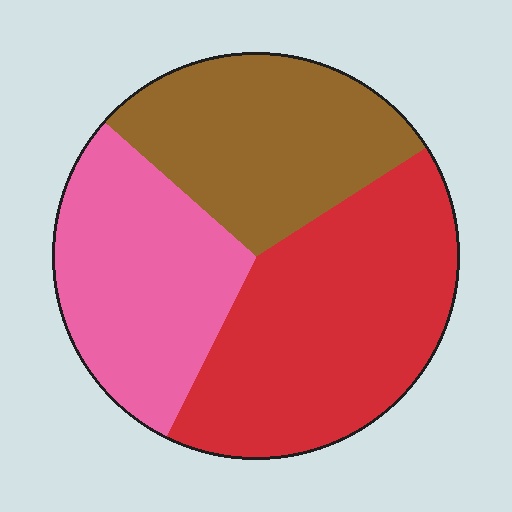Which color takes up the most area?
Red, at roughly 40%.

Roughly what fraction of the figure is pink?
Pink takes up between a quarter and a half of the figure.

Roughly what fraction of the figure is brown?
Brown takes up about one third (1/3) of the figure.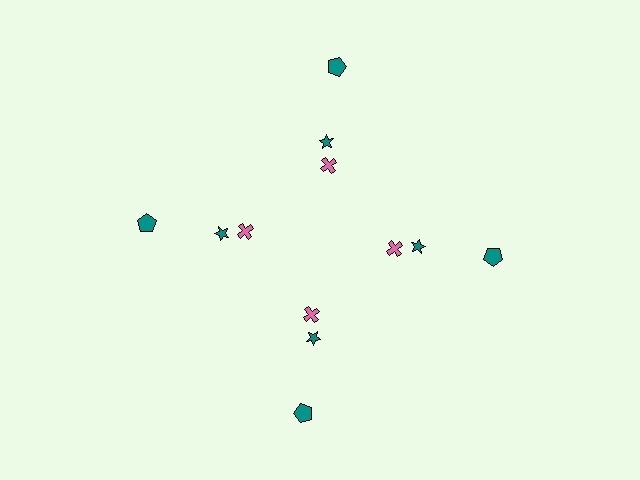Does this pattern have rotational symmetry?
Yes, this pattern has 4-fold rotational symmetry. It looks the same after rotating 90 degrees around the center.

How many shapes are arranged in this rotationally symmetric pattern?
There are 12 shapes, arranged in 4 groups of 3.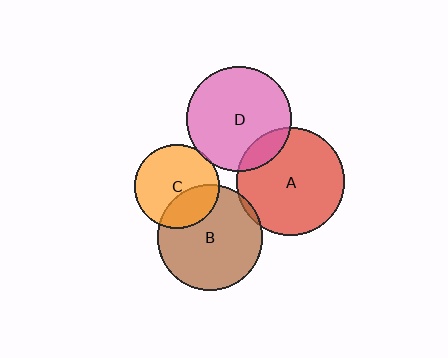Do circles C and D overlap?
Yes.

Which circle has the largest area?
Circle A (red).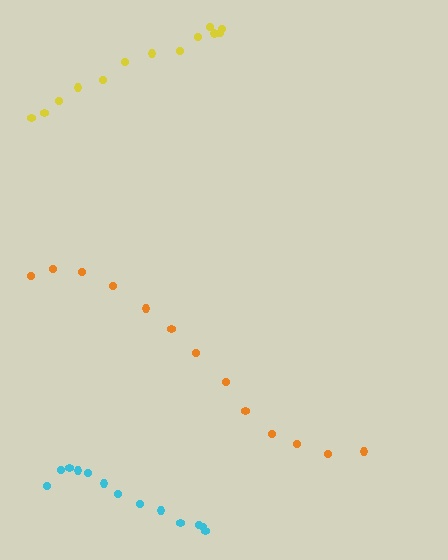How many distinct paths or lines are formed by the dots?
There are 3 distinct paths.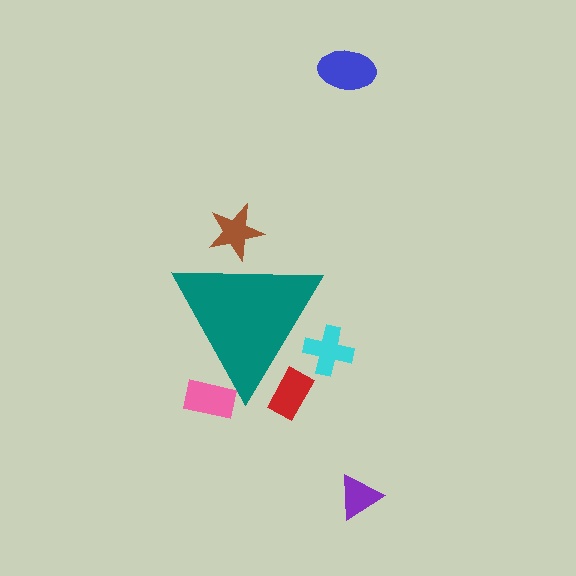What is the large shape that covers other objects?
A teal triangle.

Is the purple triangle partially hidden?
No, the purple triangle is fully visible.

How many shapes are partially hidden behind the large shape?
4 shapes are partially hidden.